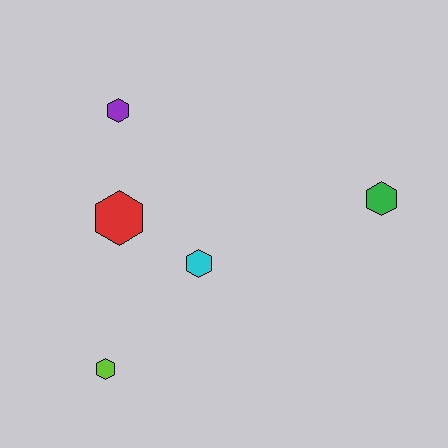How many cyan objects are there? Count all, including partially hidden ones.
There is 1 cyan object.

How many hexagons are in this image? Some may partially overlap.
There are 5 hexagons.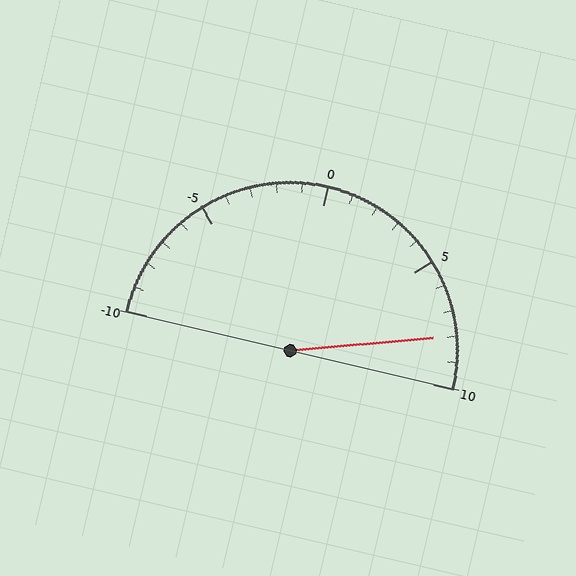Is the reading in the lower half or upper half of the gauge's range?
The reading is in the upper half of the range (-10 to 10).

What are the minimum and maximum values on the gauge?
The gauge ranges from -10 to 10.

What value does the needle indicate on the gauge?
The needle indicates approximately 8.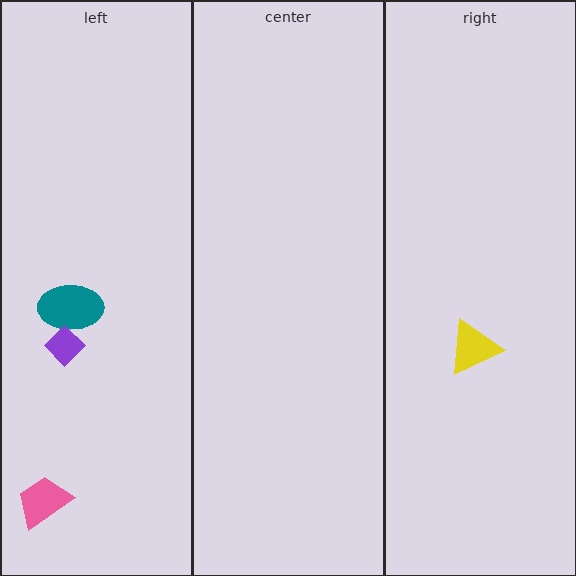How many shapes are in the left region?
3.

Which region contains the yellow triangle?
The right region.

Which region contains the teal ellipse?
The left region.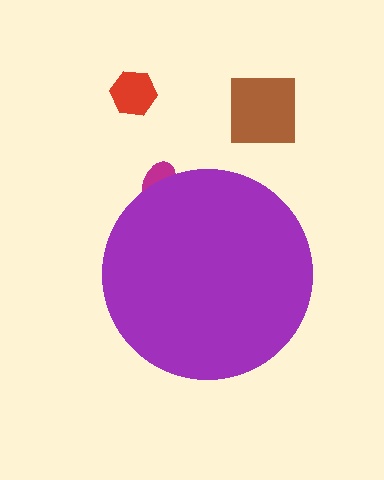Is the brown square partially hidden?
No, the brown square is fully visible.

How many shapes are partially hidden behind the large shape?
1 shape is partially hidden.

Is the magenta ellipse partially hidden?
Yes, the magenta ellipse is partially hidden behind the purple circle.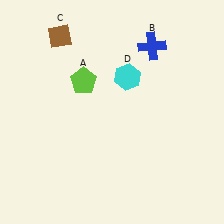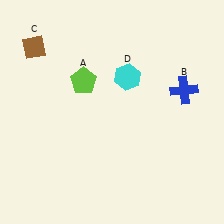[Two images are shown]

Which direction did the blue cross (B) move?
The blue cross (B) moved down.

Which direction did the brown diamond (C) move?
The brown diamond (C) moved left.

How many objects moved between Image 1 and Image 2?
2 objects moved between the two images.